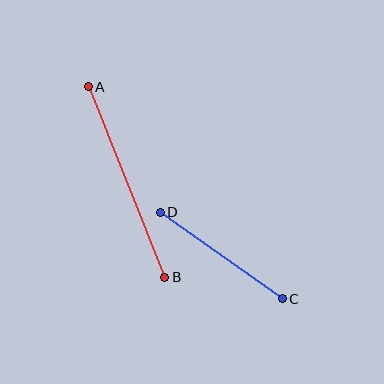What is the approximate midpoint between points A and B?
The midpoint is at approximately (126, 182) pixels.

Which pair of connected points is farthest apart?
Points A and B are farthest apart.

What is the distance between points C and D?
The distance is approximately 150 pixels.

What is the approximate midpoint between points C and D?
The midpoint is at approximately (221, 256) pixels.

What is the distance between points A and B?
The distance is approximately 205 pixels.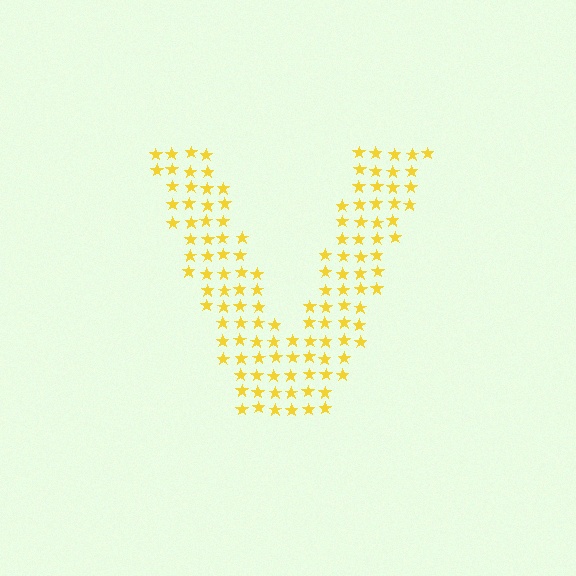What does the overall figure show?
The overall figure shows the letter V.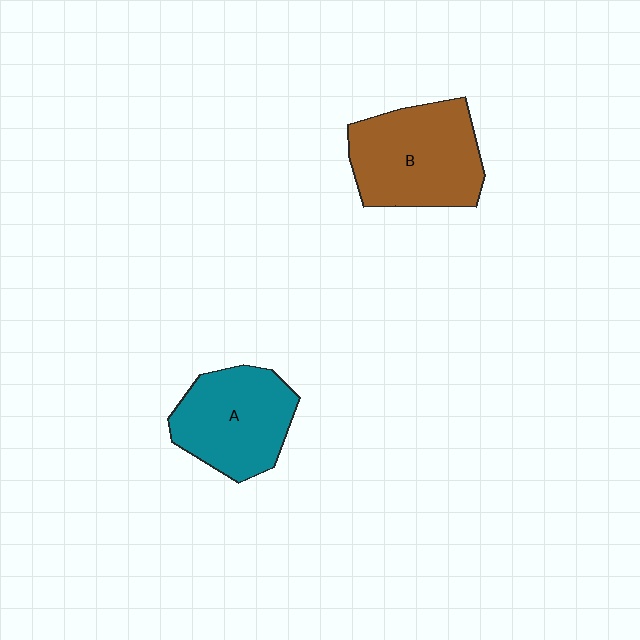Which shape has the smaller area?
Shape A (teal).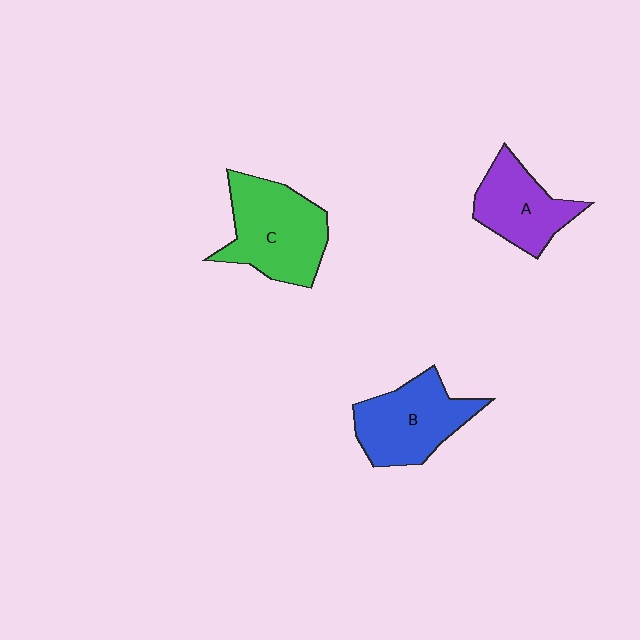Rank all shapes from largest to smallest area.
From largest to smallest: C (green), B (blue), A (purple).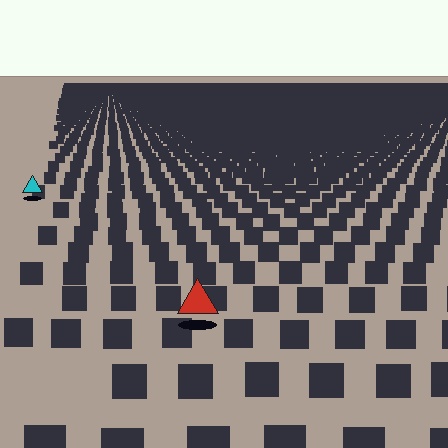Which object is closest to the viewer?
The red triangle is closest. The texture marks near it are larger and more spread out.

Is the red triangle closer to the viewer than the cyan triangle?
Yes. The red triangle is closer — you can tell from the texture gradient: the ground texture is coarser near it.